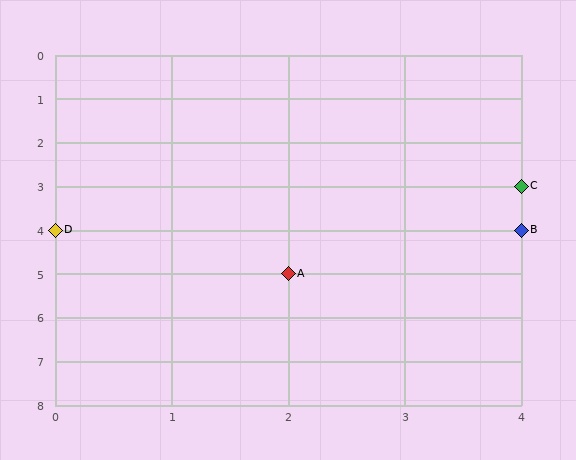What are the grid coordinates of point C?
Point C is at grid coordinates (4, 3).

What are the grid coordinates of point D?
Point D is at grid coordinates (0, 4).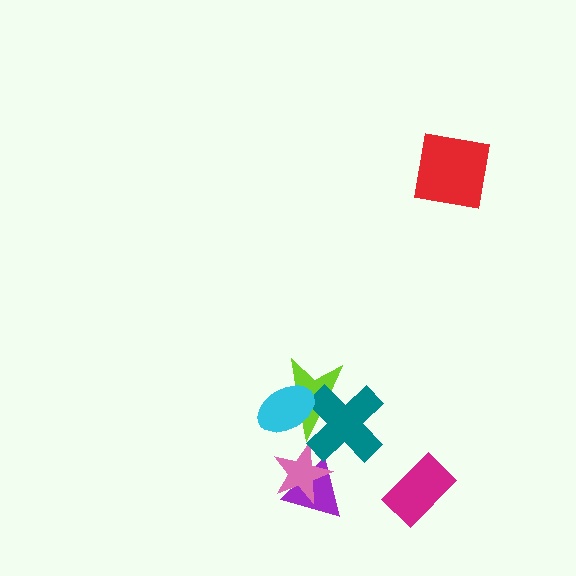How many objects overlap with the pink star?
2 objects overlap with the pink star.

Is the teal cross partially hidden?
Yes, it is partially covered by another shape.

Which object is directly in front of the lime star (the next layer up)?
The teal cross is directly in front of the lime star.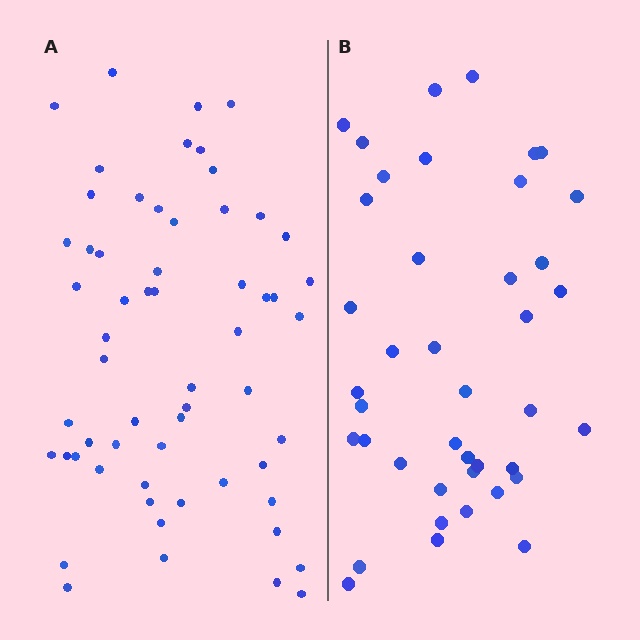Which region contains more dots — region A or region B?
Region A (the left region) has more dots.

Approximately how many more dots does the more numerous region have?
Region A has approximately 20 more dots than region B.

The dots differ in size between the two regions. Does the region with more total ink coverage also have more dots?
No. Region B has more total ink coverage because its dots are larger, but region A actually contains more individual dots. Total area can be misleading — the number of items is what matters here.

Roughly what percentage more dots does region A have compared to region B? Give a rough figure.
About 45% more.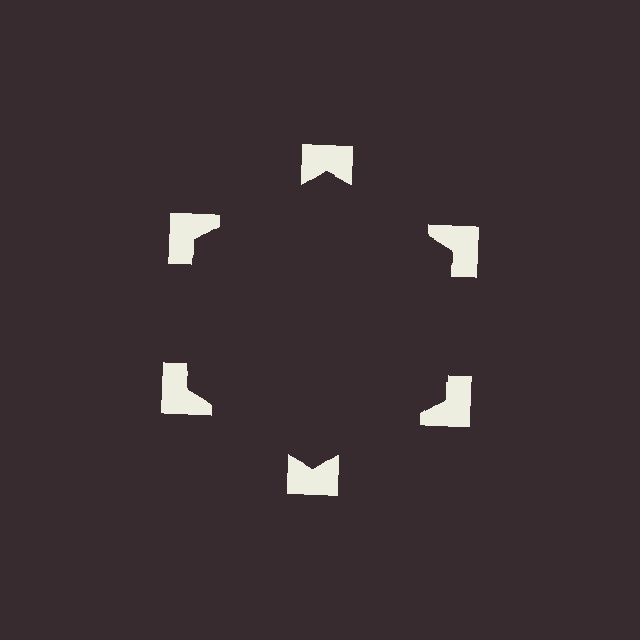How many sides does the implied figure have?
6 sides.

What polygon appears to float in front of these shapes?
An illusory hexagon — its edges are inferred from the aligned wedge cuts in the notched squares, not physically drawn.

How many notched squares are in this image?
There are 6 — one at each vertex of the illusory hexagon.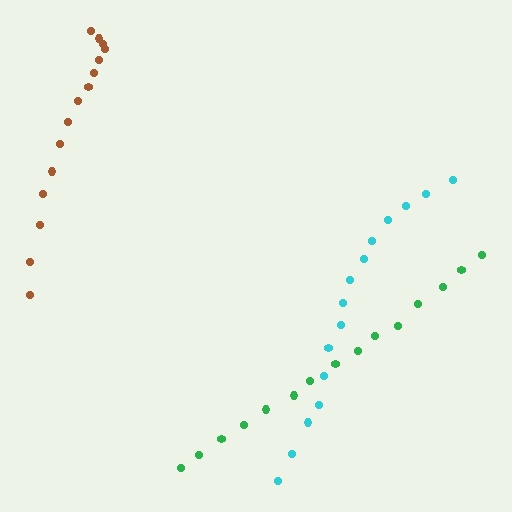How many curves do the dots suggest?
There are 3 distinct paths.